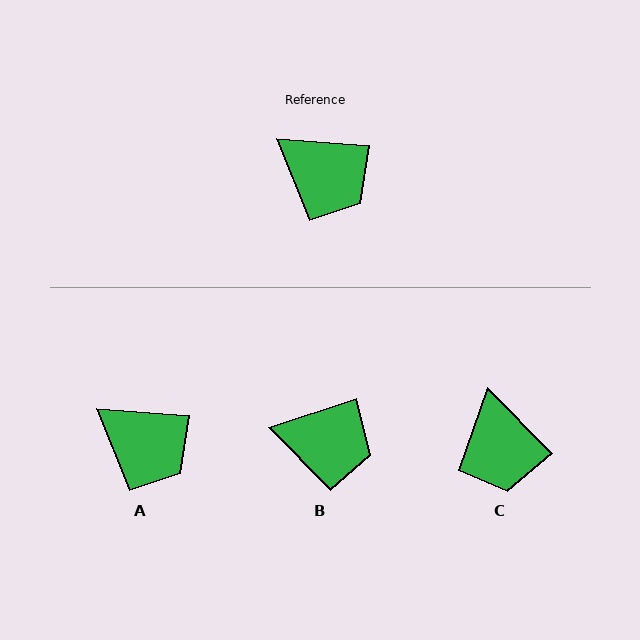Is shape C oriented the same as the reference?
No, it is off by about 41 degrees.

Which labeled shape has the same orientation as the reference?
A.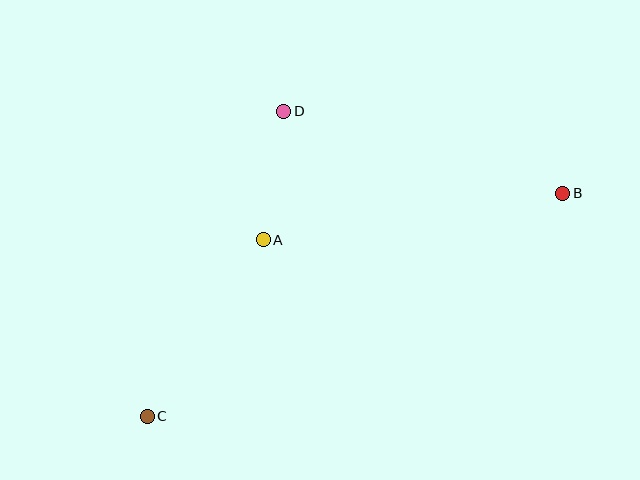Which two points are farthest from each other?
Points B and C are farthest from each other.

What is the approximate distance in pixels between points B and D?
The distance between B and D is approximately 290 pixels.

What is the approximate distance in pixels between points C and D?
The distance between C and D is approximately 334 pixels.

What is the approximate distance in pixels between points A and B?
The distance between A and B is approximately 303 pixels.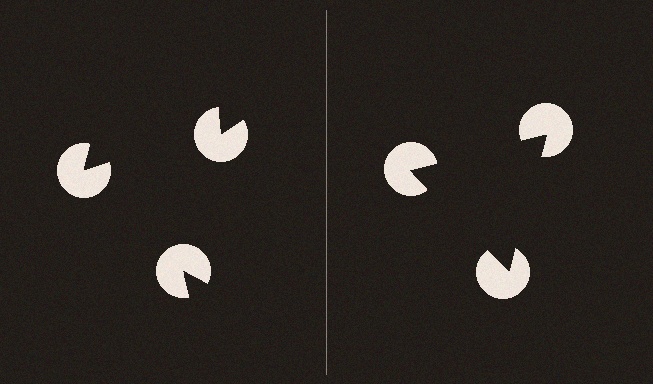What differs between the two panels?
The pac-man discs are positioned identically on both sides; only the wedge orientations differ. On the right they align to a triangle; on the left they are misaligned.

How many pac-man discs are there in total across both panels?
6 — 3 on each side.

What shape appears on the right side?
An illusory triangle.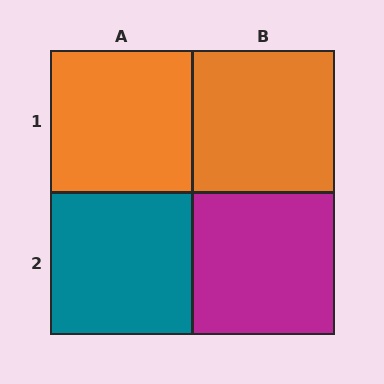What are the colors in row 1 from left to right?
Orange, orange.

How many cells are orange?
2 cells are orange.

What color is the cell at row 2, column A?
Teal.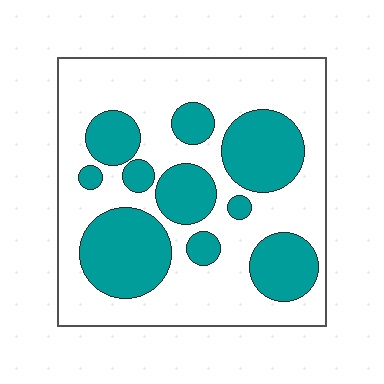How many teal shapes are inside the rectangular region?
10.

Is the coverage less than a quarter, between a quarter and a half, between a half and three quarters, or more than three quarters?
Between a quarter and a half.